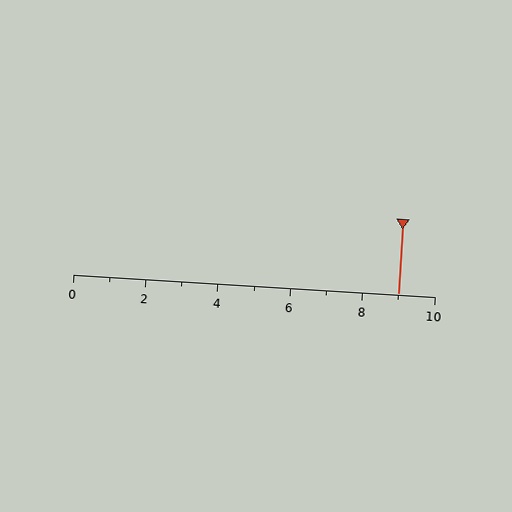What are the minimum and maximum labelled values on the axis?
The axis runs from 0 to 10.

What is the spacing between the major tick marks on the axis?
The major ticks are spaced 2 apart.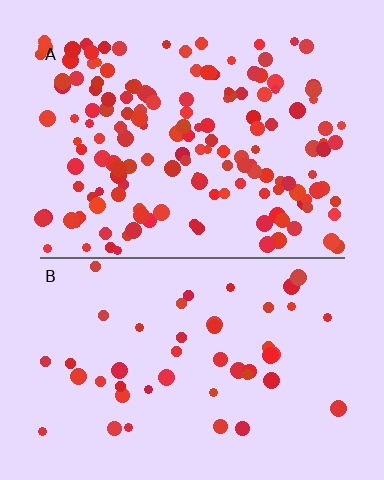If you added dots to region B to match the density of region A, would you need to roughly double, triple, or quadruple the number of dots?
Approximately triple.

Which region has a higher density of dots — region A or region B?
A (the top).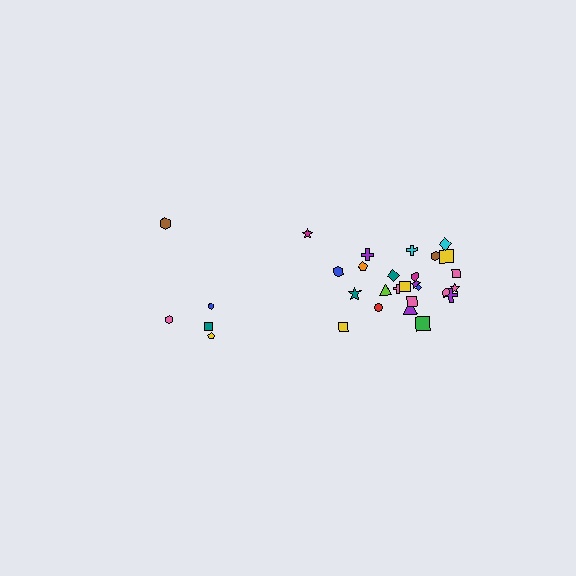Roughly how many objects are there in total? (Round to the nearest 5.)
Roughly 30 objects in total.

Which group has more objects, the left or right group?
The right group.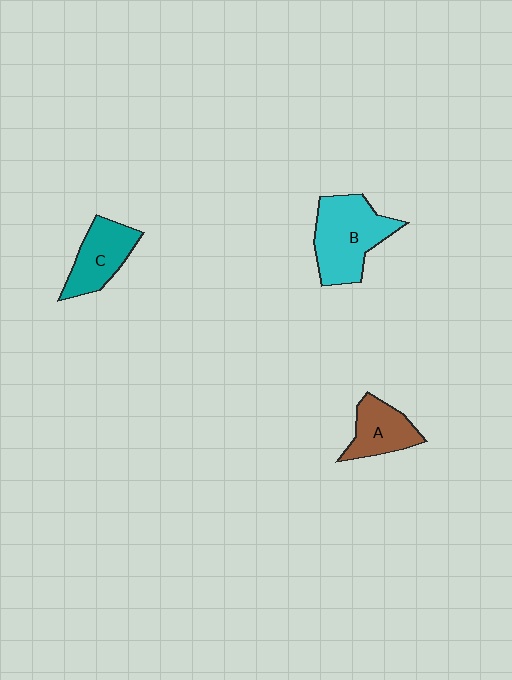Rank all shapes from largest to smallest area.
From largest to smallest: B (cyan), C (teal), A (brown).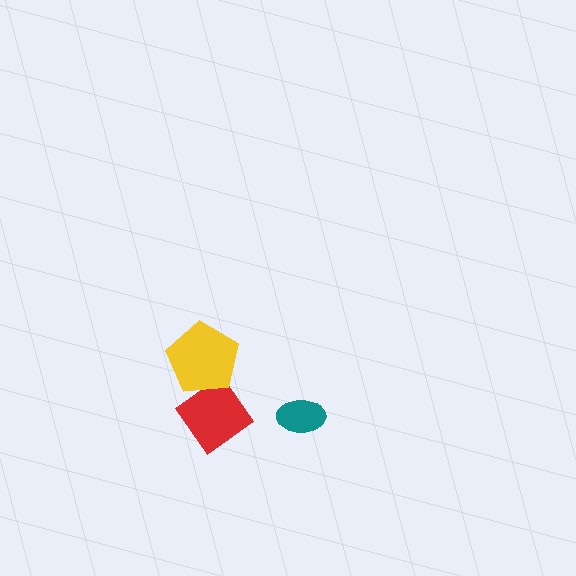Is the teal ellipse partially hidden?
No, no other shape covers it.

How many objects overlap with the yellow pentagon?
1 object overlaps with the yellow pentagon.